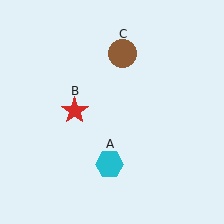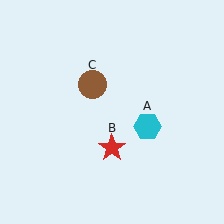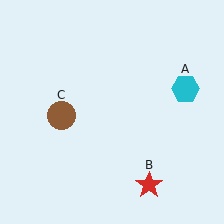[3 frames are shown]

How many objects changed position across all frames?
3 objects changed position: cyan hexagon (object A), red star (object B), brown circle (object C).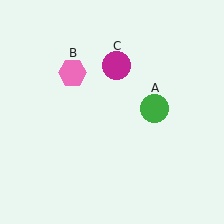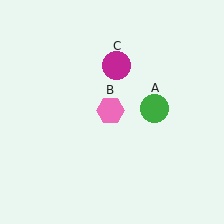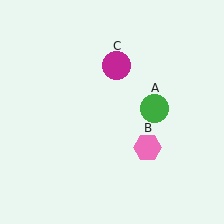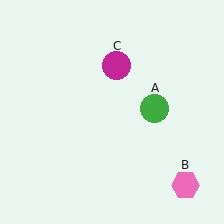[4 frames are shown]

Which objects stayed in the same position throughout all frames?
Green circle (object A) and magenta circle (object C) remained stationary.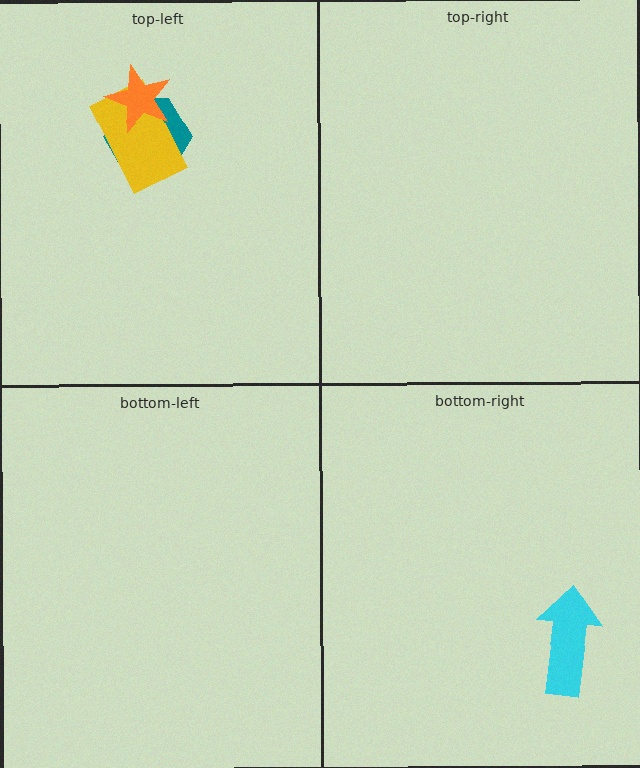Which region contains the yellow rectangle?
The top-left region.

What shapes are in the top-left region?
The teal hexagon, the yellow rectangle, the orange star.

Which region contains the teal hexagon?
The top-left region.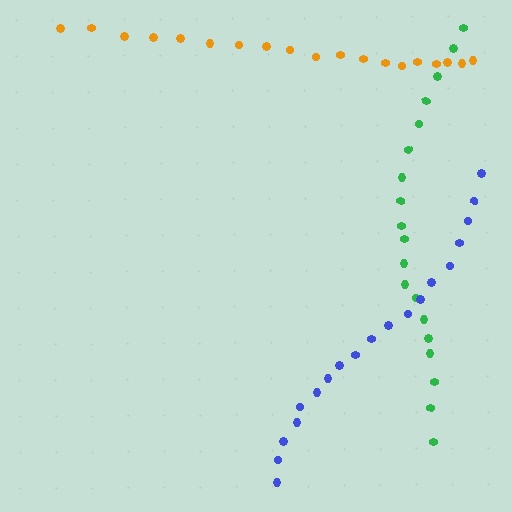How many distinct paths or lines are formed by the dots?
There are 3 distinct paths.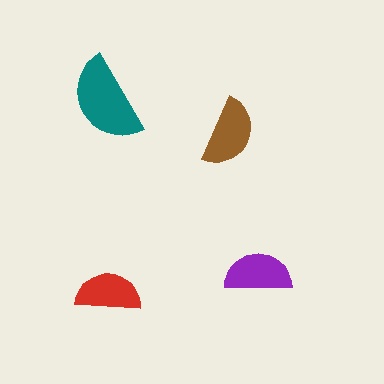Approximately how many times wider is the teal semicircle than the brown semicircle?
About 1.5 times wider.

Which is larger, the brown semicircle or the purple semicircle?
The brown one.